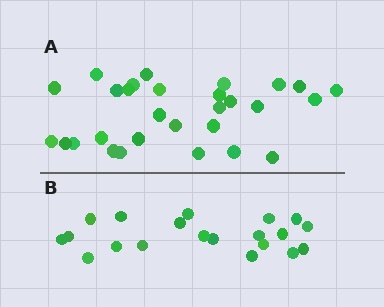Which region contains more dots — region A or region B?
Region A (the top region) has more dots.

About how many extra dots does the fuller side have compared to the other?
Region A has roughly 8 or so more dots than region B.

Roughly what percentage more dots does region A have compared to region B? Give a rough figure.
About 45% more.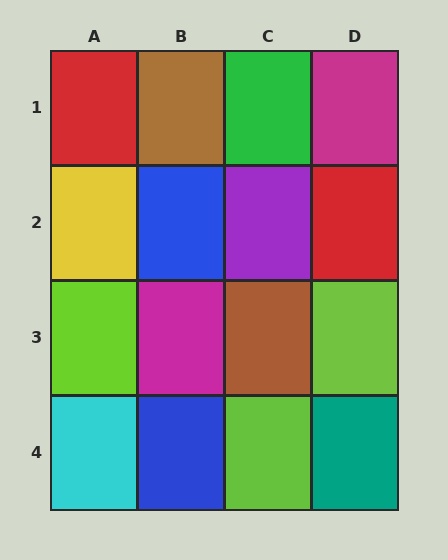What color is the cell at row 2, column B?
Blue.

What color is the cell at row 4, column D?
Teal.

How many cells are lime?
3 cells are lime.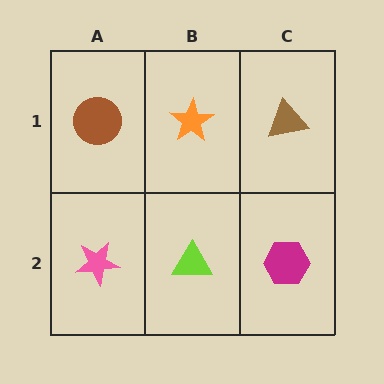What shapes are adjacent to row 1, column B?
A lime triangle (row 2, column B), a brown circle (row 1, column A), a brown triangle (row 1, column C).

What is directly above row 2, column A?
A brown circle.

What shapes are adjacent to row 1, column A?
A pink star (row 2, column A), an orange star (row 1, column B).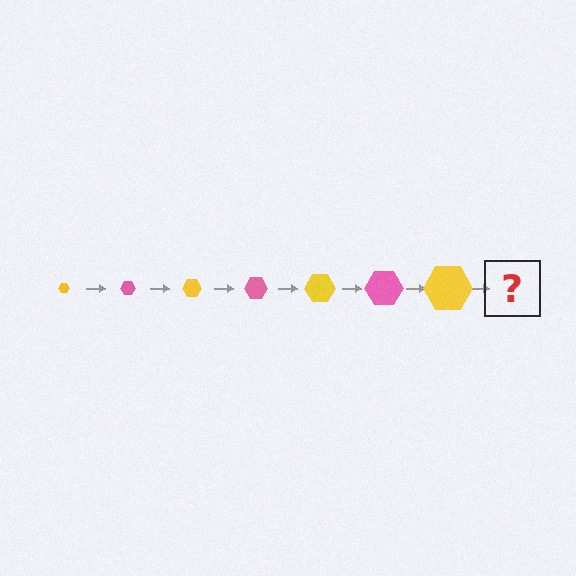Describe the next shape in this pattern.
It should be a pink hexagon, larger than the previous one.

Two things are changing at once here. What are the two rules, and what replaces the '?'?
The two rules are that the hexagon grows larger each step and the color cycles through yellow and pink. The '?' should be a pink hexagon, larger than the previous one.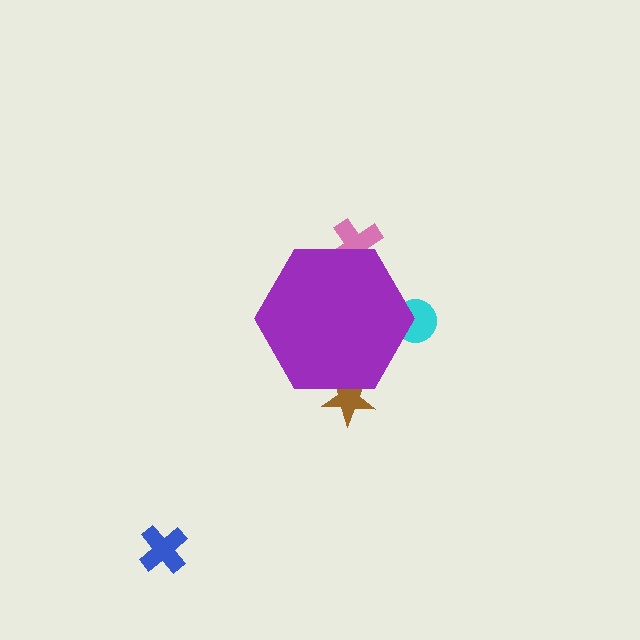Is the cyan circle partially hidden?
Yes, the cyan circle is partially hidden behind the purple hexagon.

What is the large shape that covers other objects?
A purple hexagon.